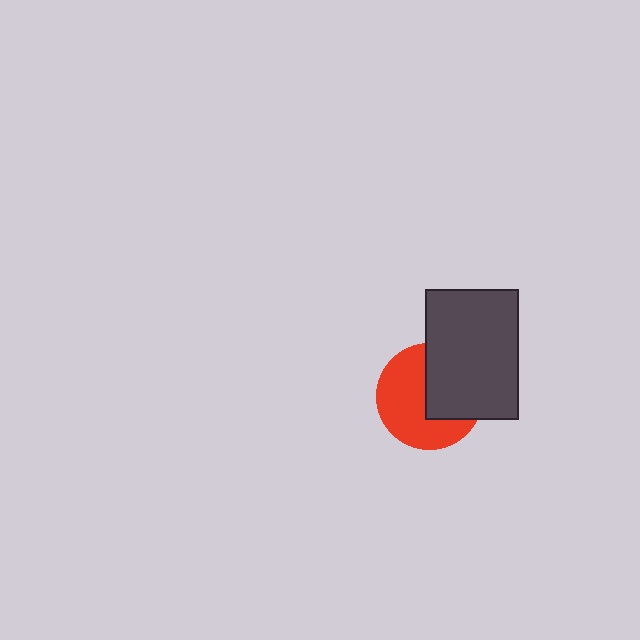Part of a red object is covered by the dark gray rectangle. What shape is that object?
It is a circle.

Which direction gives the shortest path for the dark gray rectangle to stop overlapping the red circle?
Moving right gives the shortest separation.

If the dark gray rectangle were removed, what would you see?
You would see the complete red circle.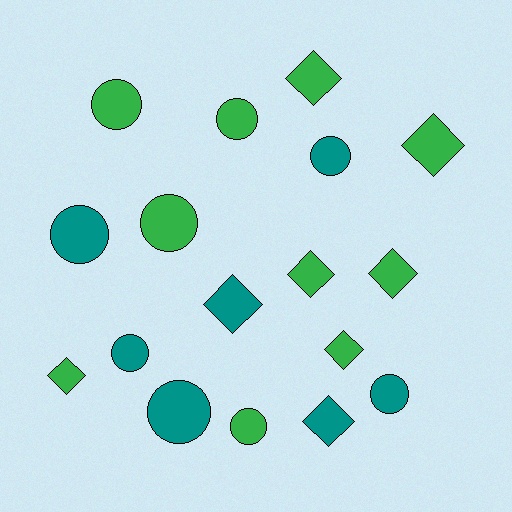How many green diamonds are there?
There are 6 green diamonds.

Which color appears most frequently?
Green, with 10 objects.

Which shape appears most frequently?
Circle, with 9 objects.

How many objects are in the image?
There are 17 objects.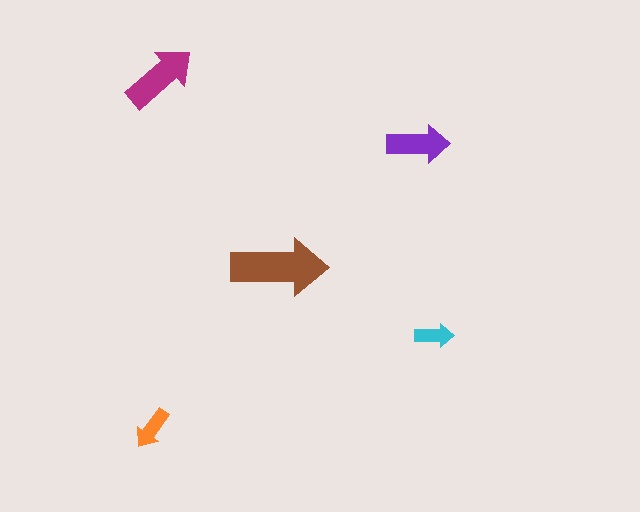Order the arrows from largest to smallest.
the brown one, the magenta one, the purple one, the orange one, the cyan one.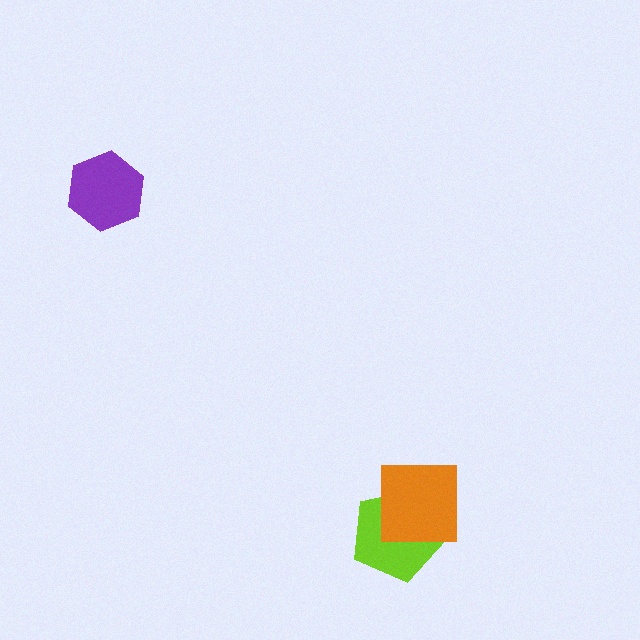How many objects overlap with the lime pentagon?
1 object overlaps with the lime pentagon.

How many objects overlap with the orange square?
1 object overlaps with the orange square.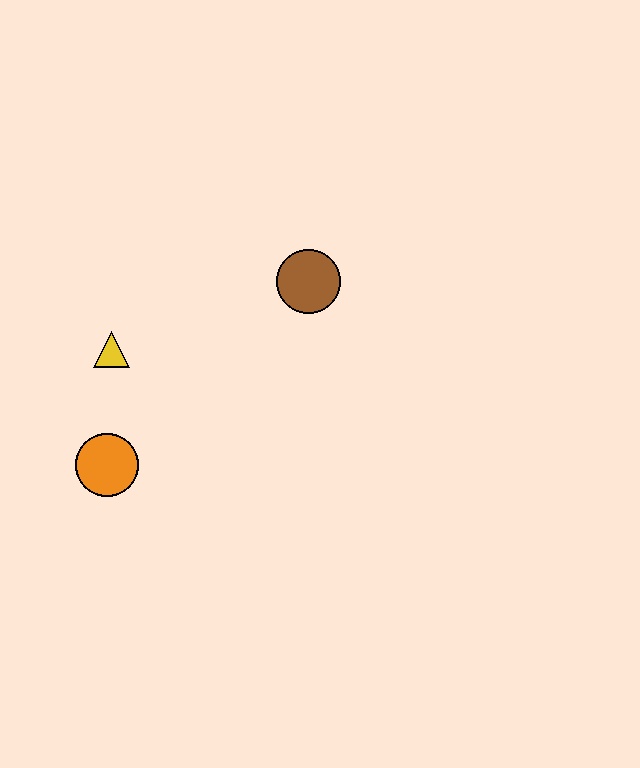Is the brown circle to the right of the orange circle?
Yes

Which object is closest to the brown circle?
The yellow triangle is closest to the brown circle.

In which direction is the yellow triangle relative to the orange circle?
The yellow triangle is above the orange circle.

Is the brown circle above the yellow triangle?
Yes